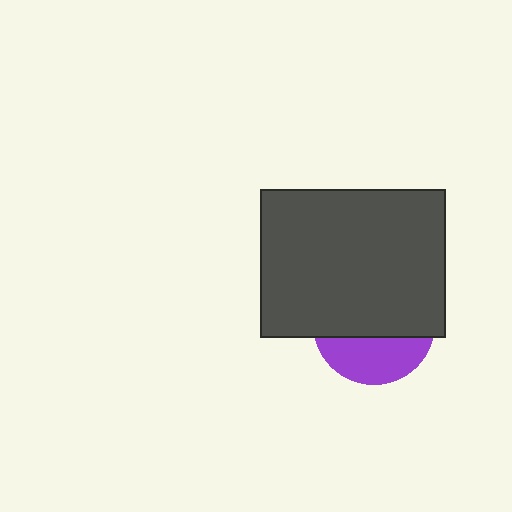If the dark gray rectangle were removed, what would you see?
You would see the complete purple circle.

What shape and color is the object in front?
The object in front is a dark gray rectangle.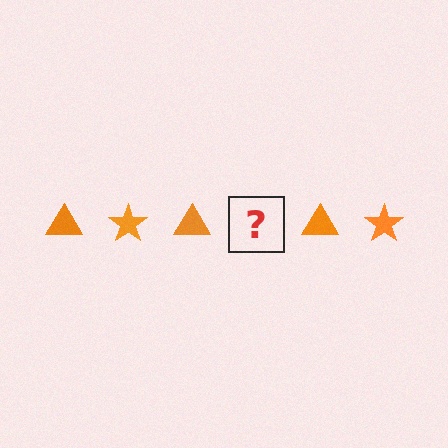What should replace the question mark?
The question mark should be replaced with an orange star.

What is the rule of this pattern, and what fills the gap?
The rule is that the pattern cycles through triangle, star shapes in orange. The gap should be filled with an orange star.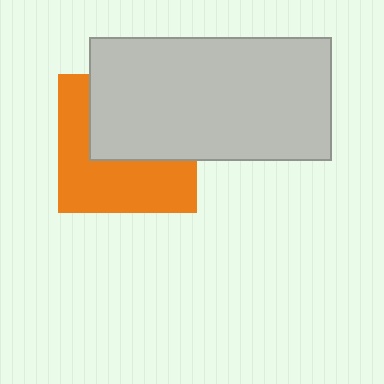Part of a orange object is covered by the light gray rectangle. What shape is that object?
It is a square.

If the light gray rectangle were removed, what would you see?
You would see the complete orange square.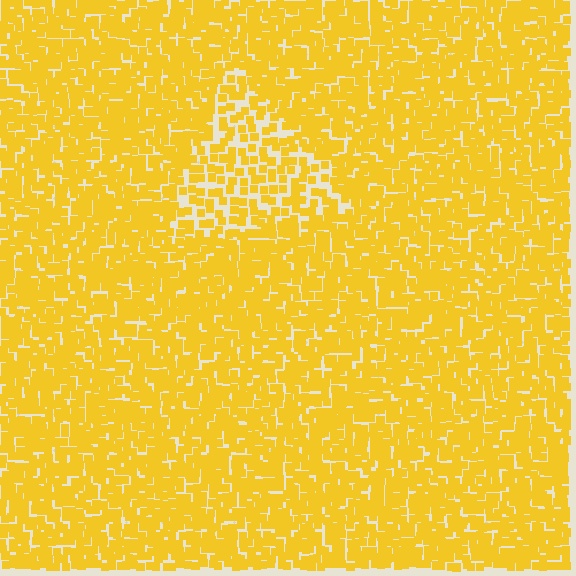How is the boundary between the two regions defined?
The boundary is defined by a change in element density (approximately 1.8x ratio). All elements are the same color, size, and shape.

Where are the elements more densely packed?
The elements are more densely packed outside the triangle boundary.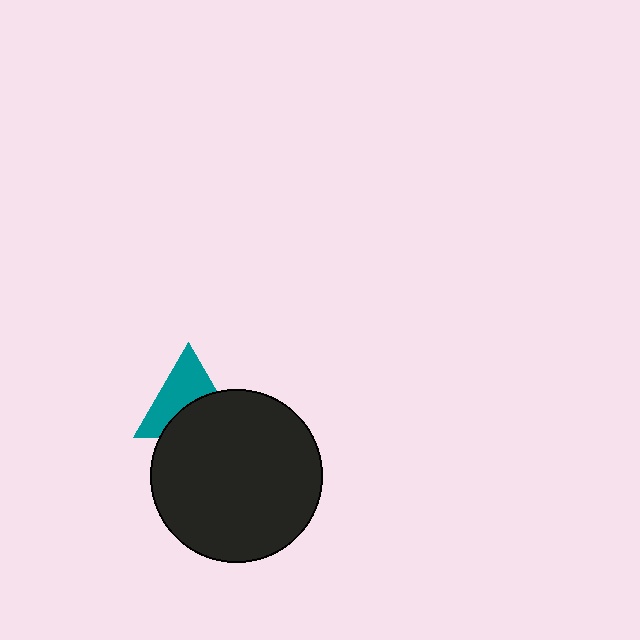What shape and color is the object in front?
The object in front is a black circle.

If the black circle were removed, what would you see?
You would see the complete teal triangle.